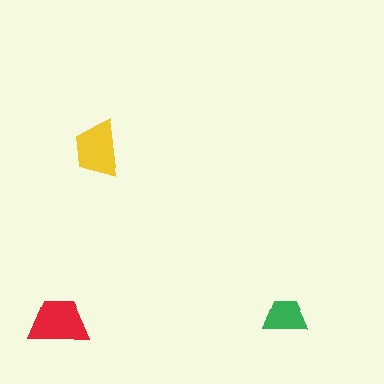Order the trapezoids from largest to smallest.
the red one, the yellow one, the green one.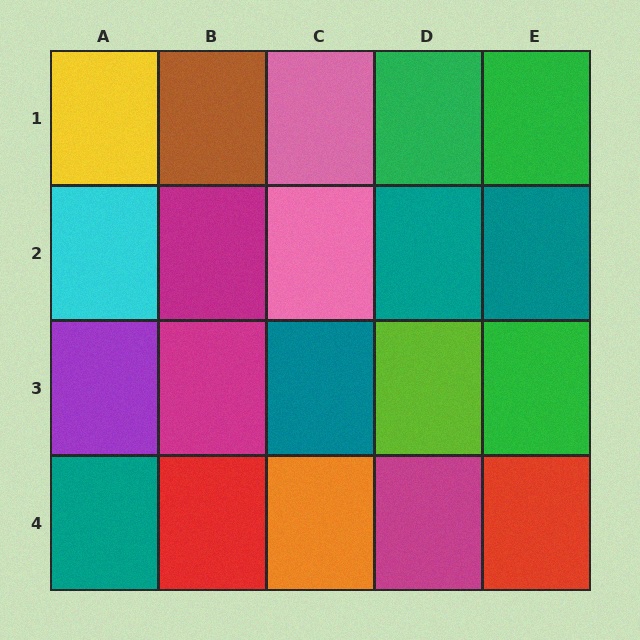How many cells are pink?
2 cells are pink.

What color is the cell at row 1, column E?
Green.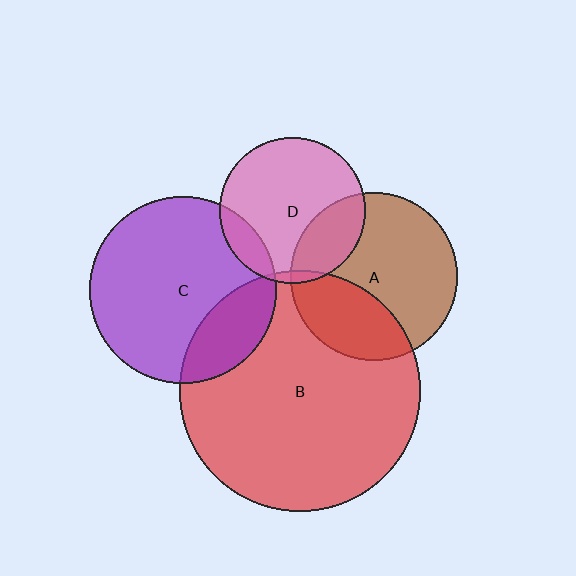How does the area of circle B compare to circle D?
Approximately 2.7 times.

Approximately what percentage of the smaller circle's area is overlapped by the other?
Approximately 30%.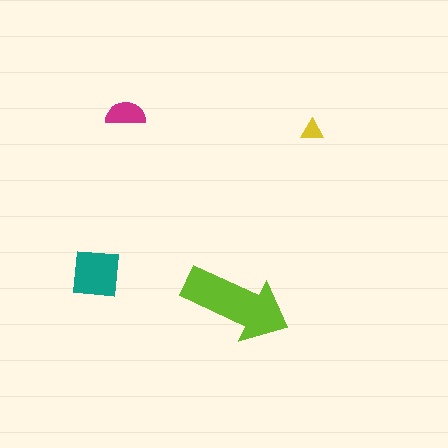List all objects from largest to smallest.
The lime arrow, the teal square, the magenta semicircle, the yellow triangle.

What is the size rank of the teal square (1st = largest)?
2nd.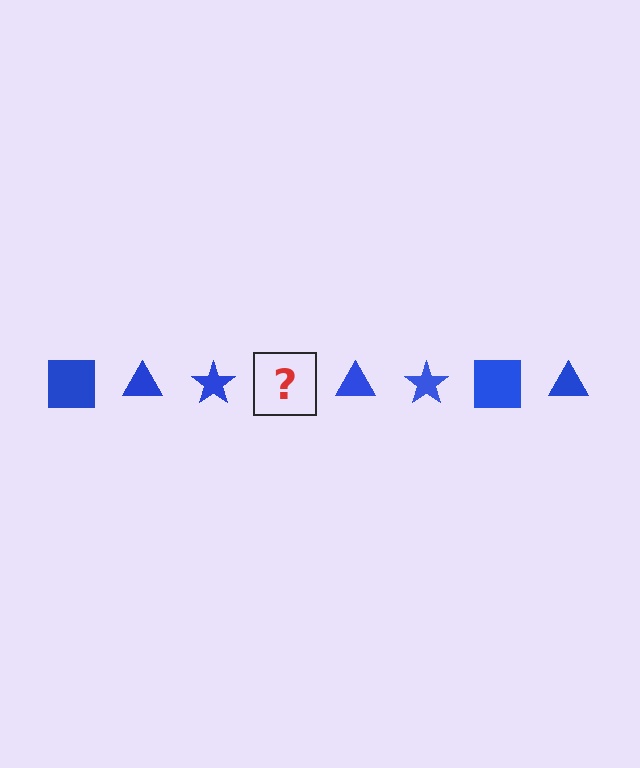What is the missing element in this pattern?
The missing element is a blue square.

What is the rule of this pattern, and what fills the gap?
The rule is that the pattern cycles through square, triangle, star shapes in blue. The gap should be filled with a blue square.